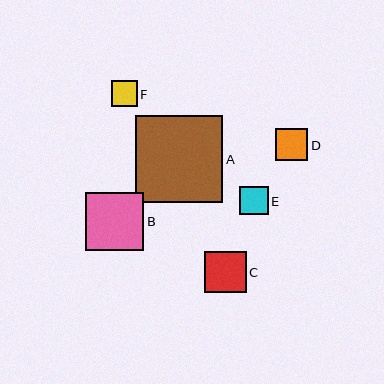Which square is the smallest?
Square F is the smallest with a size of approximately 26 pixels.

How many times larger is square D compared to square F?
Square D is approximately 1.2 times the size of square F.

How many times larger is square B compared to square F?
Square B is approximately 2.3 times the size of square F.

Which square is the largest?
Square A is the largest with a size of approximately 87 pixels.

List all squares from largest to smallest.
From largest to smallest: A, B, C, D, E, F.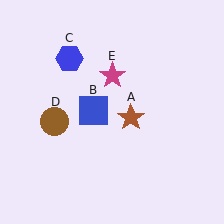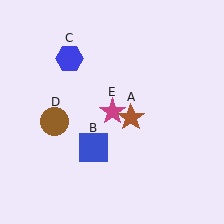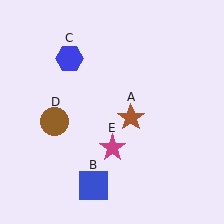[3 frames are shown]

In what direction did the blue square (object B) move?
The blue square (object B) moved down.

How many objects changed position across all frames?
2 objects changed position: blue square (object B), magenta star (object E).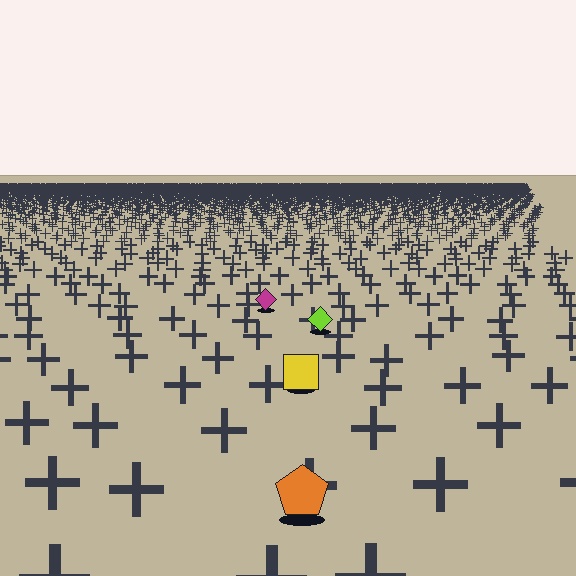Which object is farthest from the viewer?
The magenta diamond is farthest from the viewer. It appears smaller and the ground texture around it is denser.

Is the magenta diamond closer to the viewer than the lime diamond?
No. The lime diamond is closer — you can tell from the texture gradient: the ground texture is coarser near it.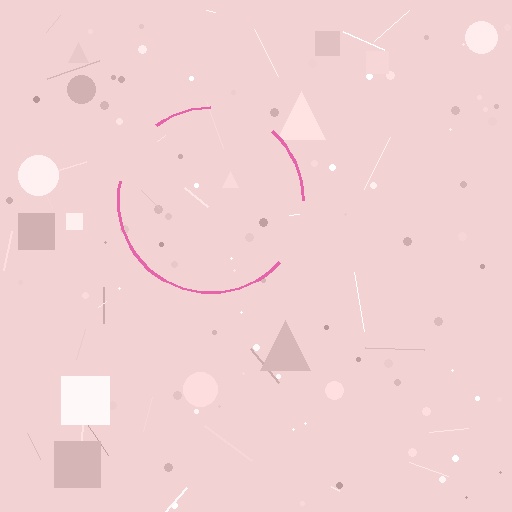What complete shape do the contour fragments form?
The contour fragments form a circle.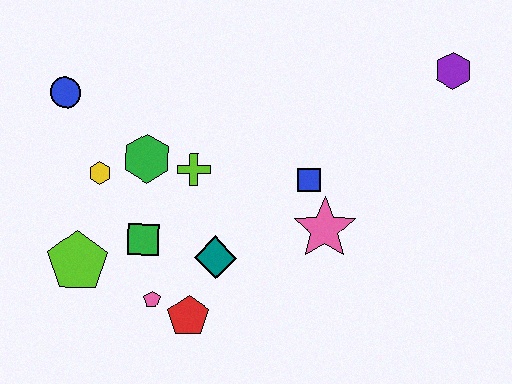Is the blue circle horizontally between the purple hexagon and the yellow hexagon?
No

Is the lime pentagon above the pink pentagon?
Yes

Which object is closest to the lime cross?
The green hexagon is closest to the lime cross.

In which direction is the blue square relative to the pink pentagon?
The blue square is to the right of the pink pentagon.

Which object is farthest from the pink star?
The blue circle is farthest from the pink star.